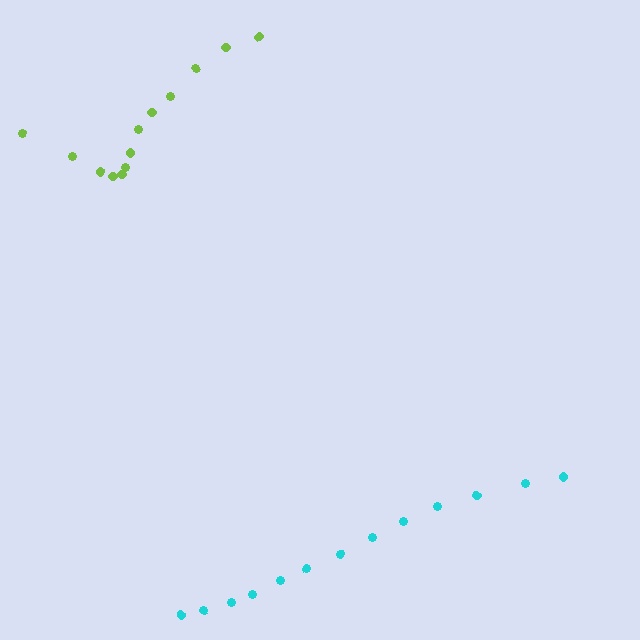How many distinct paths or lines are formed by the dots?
There are 2 distinct paths.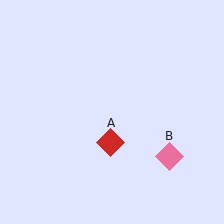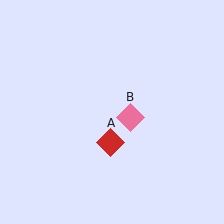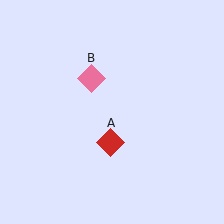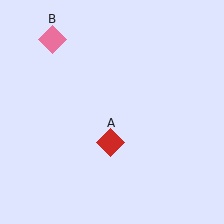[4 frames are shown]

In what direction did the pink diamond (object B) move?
The pink diamond (object B) moved up and to the left.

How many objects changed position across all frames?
1 object changed position: pink diamond (object B).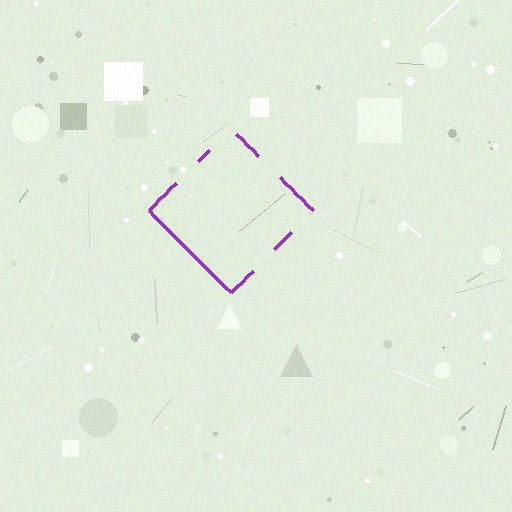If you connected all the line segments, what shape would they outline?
They would outline a diamond.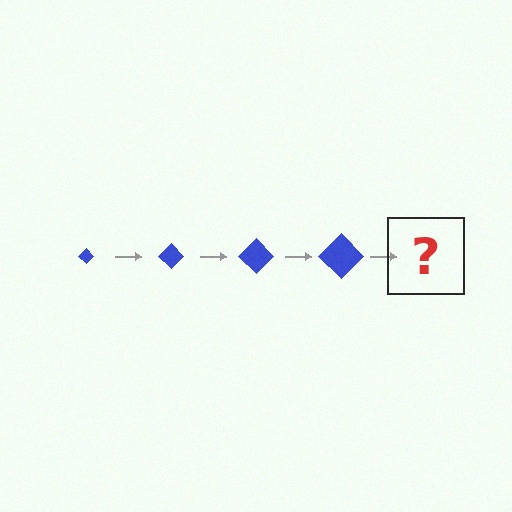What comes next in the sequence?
The next element should be a blue diamond, larger than the previous one.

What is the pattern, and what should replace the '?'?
The pattern is that the diamond gets progressively larger each step. The '?' should be a blue diamond, larger than the previous one.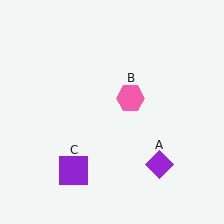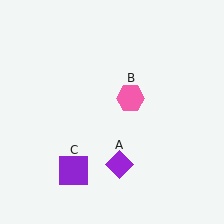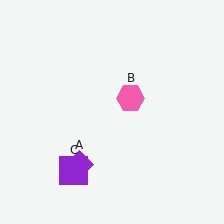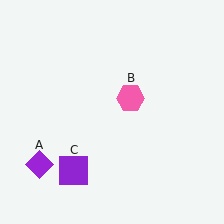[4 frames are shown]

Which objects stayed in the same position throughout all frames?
Pink hexagon (object B) and purple square (object C) remained stationary.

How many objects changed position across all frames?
1 object changed position: purple diamond (object A).